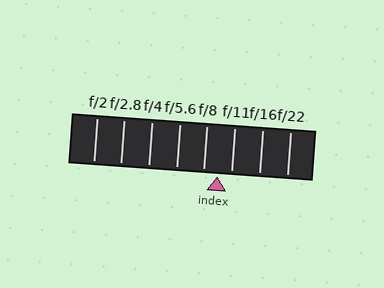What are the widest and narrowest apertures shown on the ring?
The widest aperture shown is f/2 and the narrowest is f/22.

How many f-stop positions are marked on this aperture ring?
There are 8 f-stop positions marked.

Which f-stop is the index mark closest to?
The index mark is closest to f/11.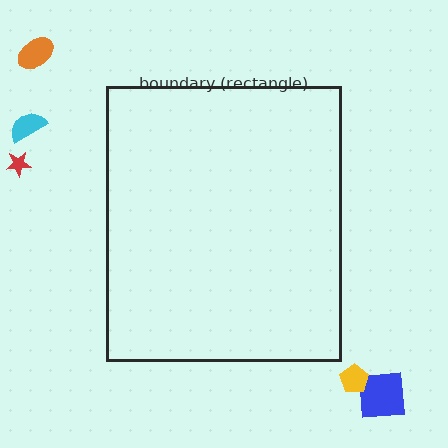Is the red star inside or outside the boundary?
Outside.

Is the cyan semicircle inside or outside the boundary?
Outside.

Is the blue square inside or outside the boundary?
Outside.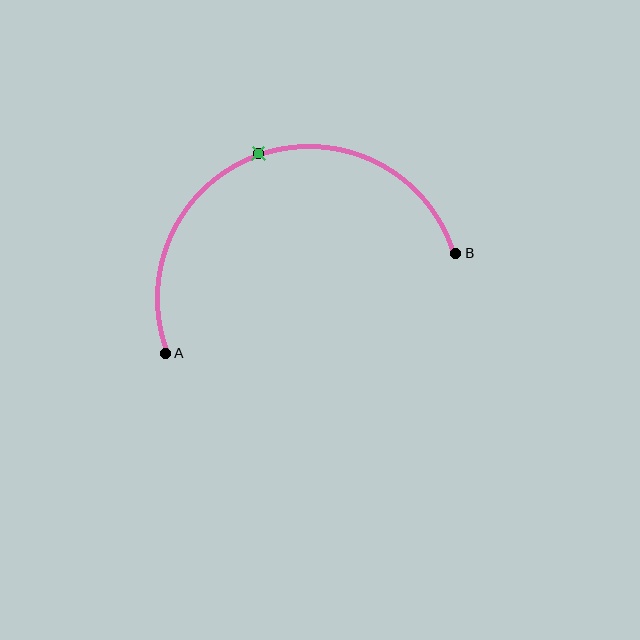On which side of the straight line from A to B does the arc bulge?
The arc bulges above the straight line connecting A and B.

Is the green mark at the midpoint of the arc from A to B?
Yes. The green mark lies on the arc at equal arc-length from both A and B — it is the arc midpoint.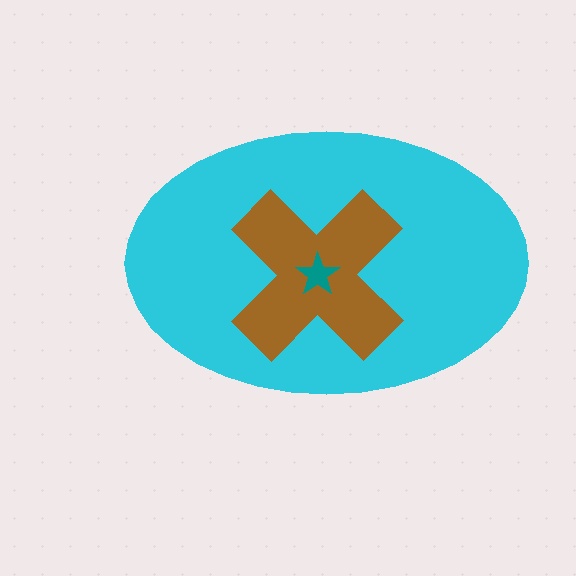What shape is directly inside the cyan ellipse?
The brown cross.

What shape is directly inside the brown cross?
The teal star.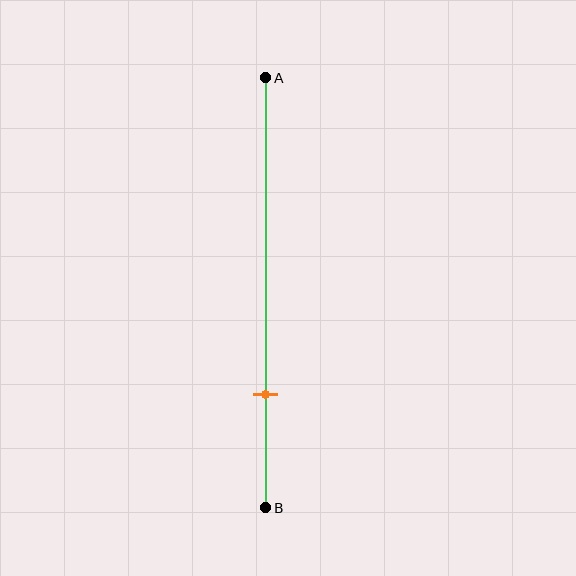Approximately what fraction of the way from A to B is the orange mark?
The orange mark is approximately 75% of the way from A to B.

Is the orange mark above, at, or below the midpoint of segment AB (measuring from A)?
The orange mark is below the midpoint of segment AB.